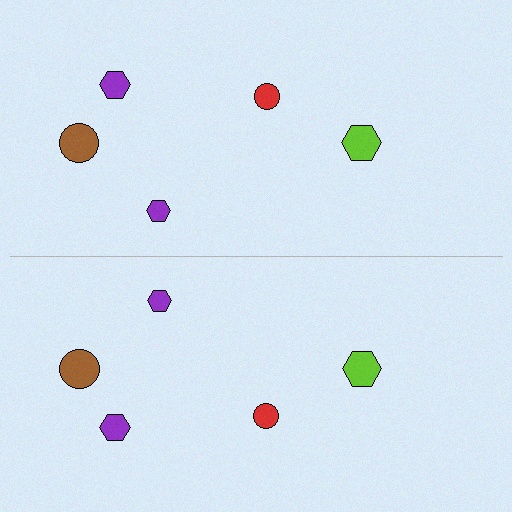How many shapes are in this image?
There are 10 shapes in this image.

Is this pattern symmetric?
Yes, this pattern has bilateral (reflection) symmetry.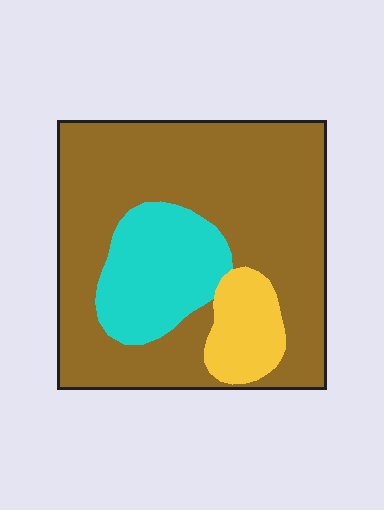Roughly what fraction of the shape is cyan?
Cyan takes up between a sixth and a third of the shape.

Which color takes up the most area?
Brown, at roughly 70%.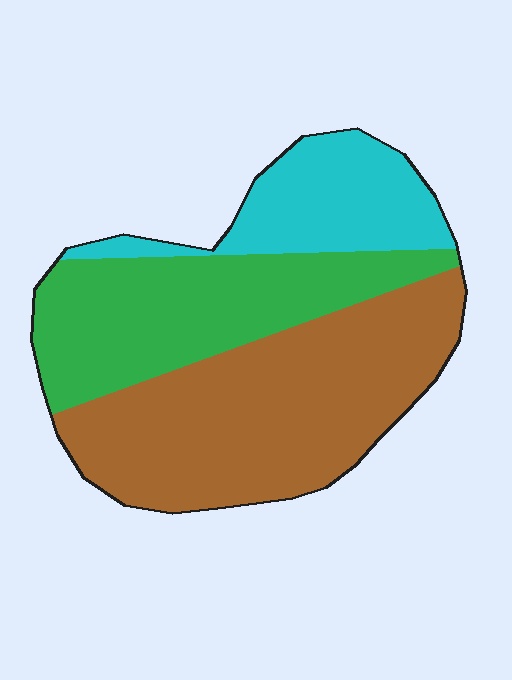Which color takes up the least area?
Cyan, at roughly 20%.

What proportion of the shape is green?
Green takes up about one third (1/3) of the shape.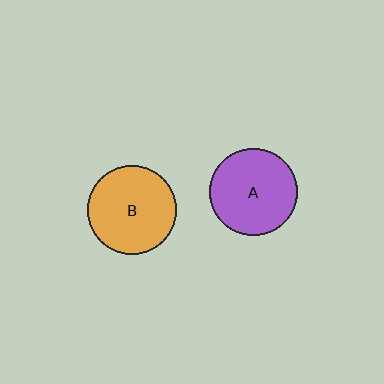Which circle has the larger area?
Circle B (orange).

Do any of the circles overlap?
No, none of the circles overlap.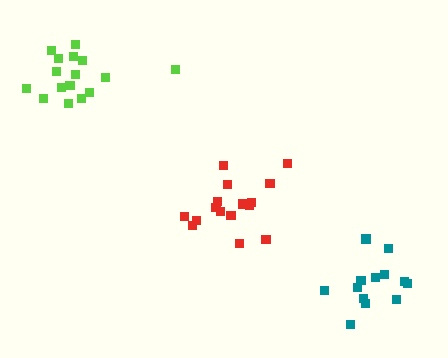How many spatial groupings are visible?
There are 3 spatial groupings.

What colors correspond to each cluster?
The clusters are colored: red, lime, teal.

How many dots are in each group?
Group 1: 17 dots, Group 2: 16 dots, Group 3: 13 dots (46 total).